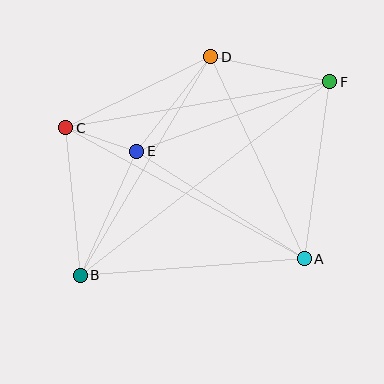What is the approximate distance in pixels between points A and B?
The distance between A and B is approximately 225 pixels.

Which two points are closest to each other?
Points C and E are closest to each other.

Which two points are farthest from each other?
Points B and F are farthest from each other.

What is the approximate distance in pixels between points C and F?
The distance between C and F is approximately 268 pixels.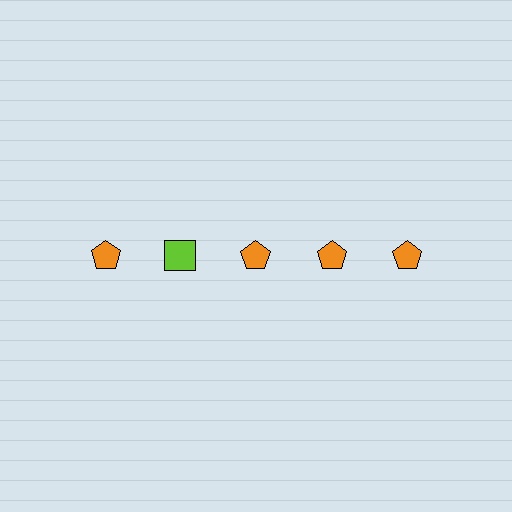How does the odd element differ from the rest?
It differs in both color (lime instead of orange) and shape (square instead of pentagon).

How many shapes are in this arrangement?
There are 5 shapes arranged in a grid pattern.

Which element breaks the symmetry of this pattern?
The lime square in the top row, second from left column breaks the symmetry. All other shapes are orange pentagons.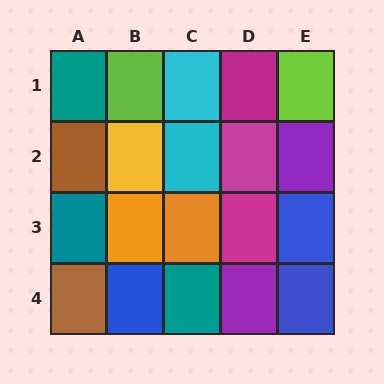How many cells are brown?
2 cells are brown.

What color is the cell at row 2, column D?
Magenta.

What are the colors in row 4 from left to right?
Brown, blue, teal, purple, blue.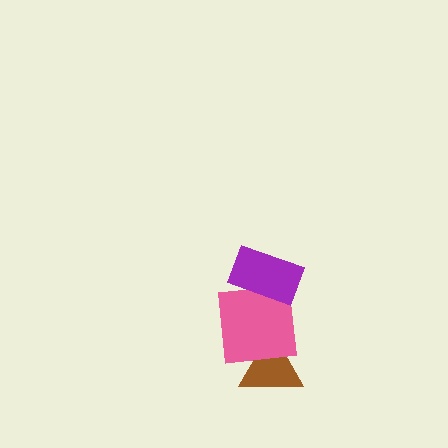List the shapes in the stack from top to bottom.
From top to bottom: the purple rectangle, the pink square, the brown triangle.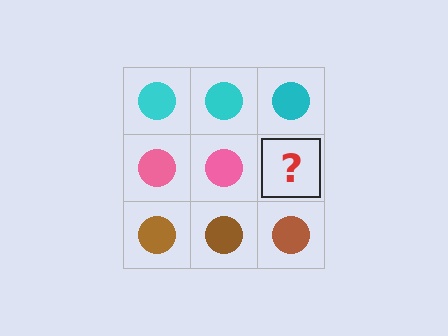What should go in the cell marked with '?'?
The missing cell should contain a pink circle.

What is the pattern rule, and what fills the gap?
The rule is that each row has a consistent color. The gap should be filled with a pink circle.